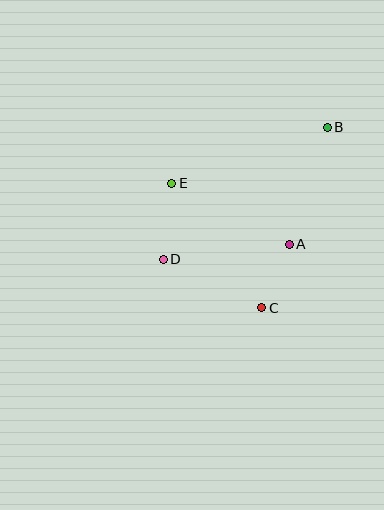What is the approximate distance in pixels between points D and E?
The distance between D and E is approximately 77 pixels.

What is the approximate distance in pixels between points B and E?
The distance between B and E is approximately 165 pixels.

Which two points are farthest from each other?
Points B and D are farthest from each other.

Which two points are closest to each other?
Points A and C are closest to each other.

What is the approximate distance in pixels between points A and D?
The distance between A and D is approximately 127 pixels.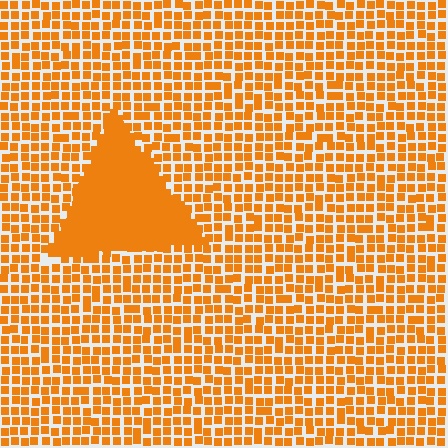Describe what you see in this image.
The image contains small orange elements arranged at two different densities. A triangle-shaped region is visible where the elements are more densely packed than the surrounding area.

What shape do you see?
I see a triangle.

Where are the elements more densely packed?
The elements are more densely packed inside the triangle boundary.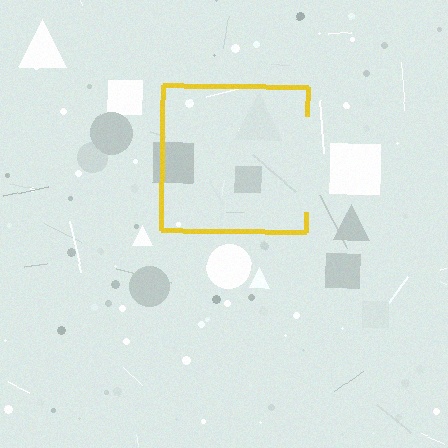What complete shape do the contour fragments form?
The contour fragments form a square.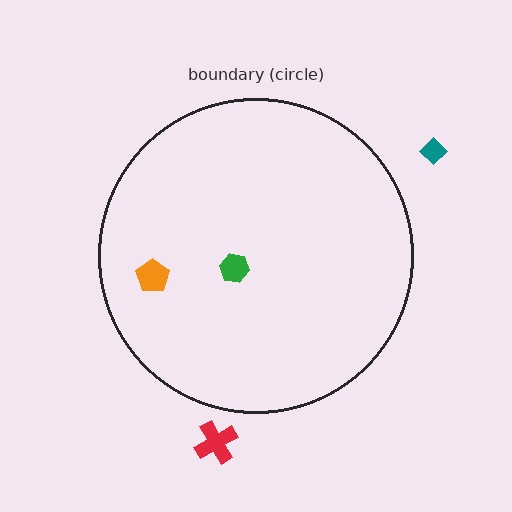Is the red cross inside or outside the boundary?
Outside.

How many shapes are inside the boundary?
2 inside, 2 outside.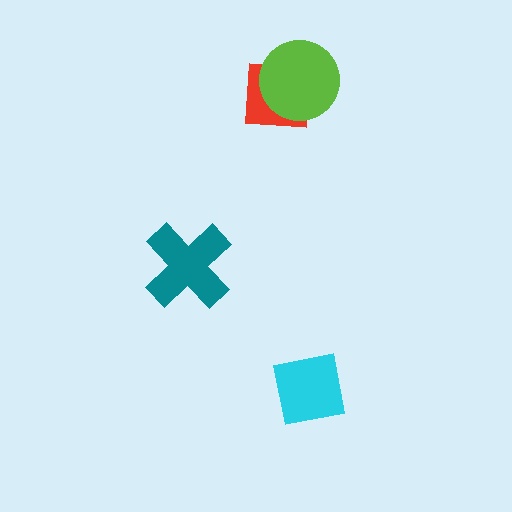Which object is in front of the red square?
The lime circle is in front of the red square.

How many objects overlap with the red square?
1 object overlaps with the red square.